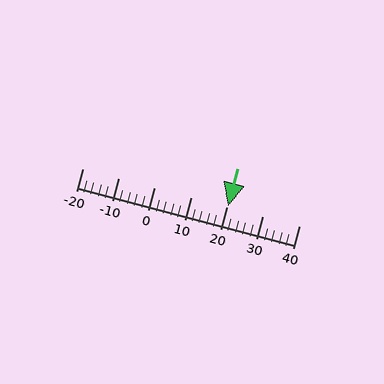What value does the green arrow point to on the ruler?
The green arrow points to approximately 20.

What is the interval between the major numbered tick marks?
The major tick marks are spaced 10 units apart.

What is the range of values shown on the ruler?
The ruler shows values from -20 to 40.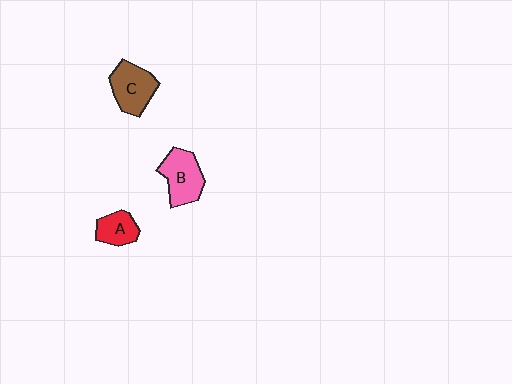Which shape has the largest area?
Shape B (pink).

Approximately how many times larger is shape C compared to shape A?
Approximately 1.5 times.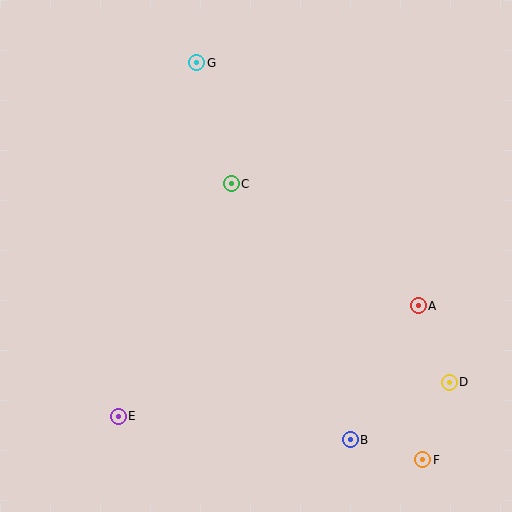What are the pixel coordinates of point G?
Point G is at (197, 63).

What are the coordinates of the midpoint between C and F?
The midpoint between C and F is at (327, 322).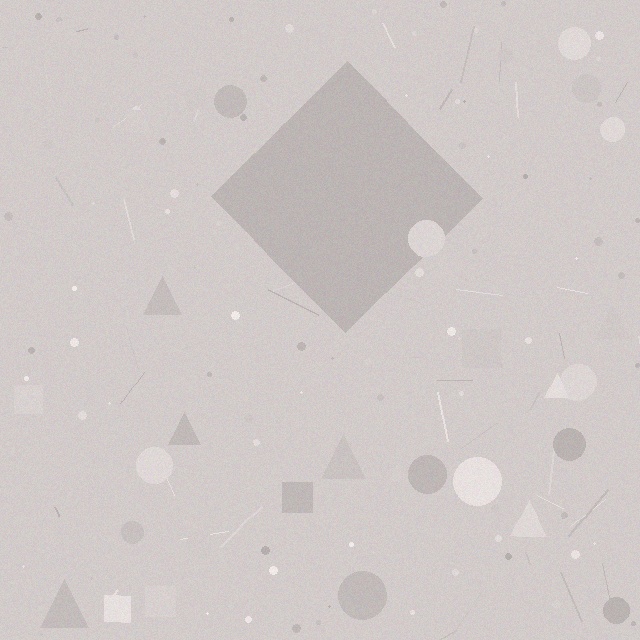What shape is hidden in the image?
A diamond is hidden in the image.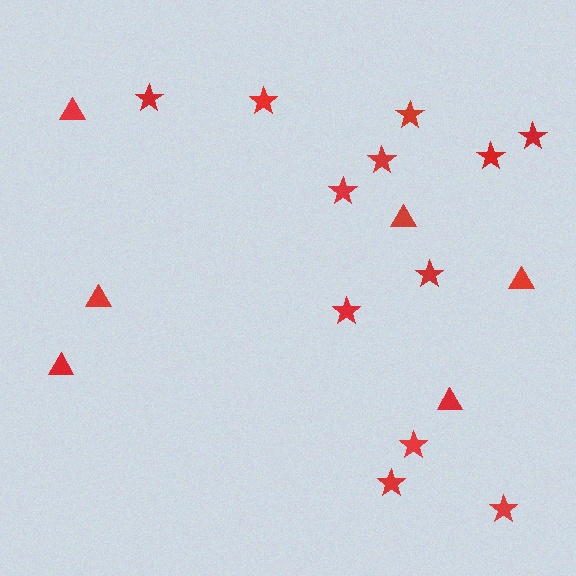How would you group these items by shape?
There are 2 groups: one group of triangles (6) and one group of stars (12).